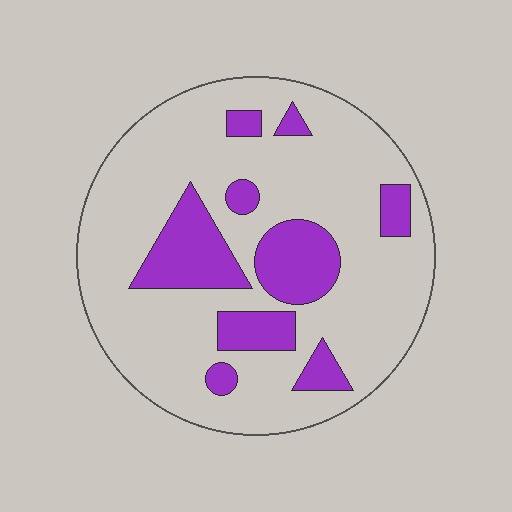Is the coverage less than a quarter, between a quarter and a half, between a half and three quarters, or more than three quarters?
Less than a quarter.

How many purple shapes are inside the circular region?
9.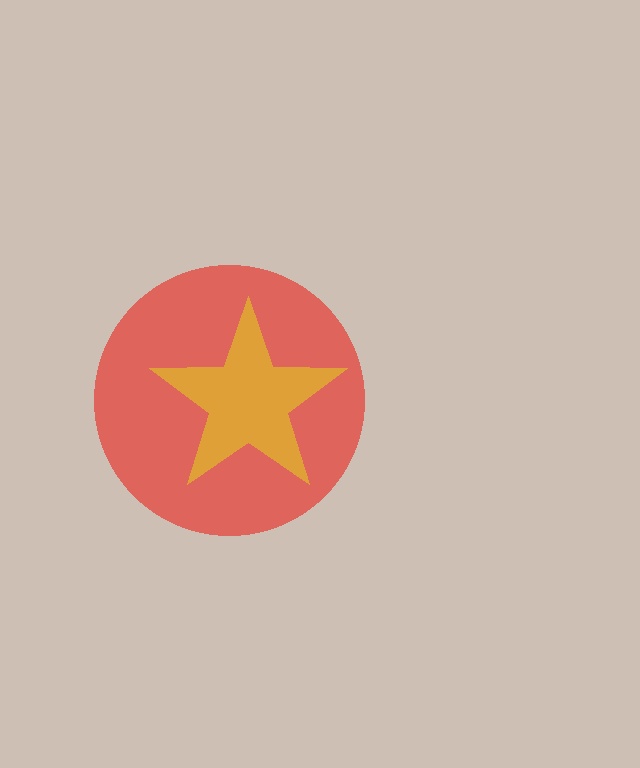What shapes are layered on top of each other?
The layered shapes are: a red circle, a yellow star.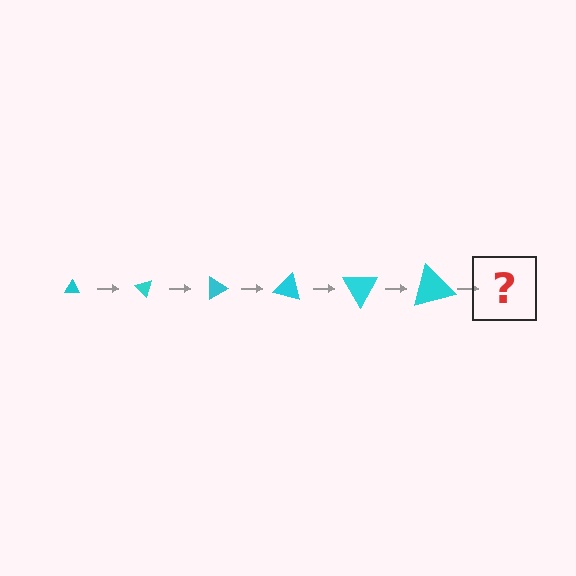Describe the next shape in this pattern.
It should be a triangle, larger than the previous one and rotated 270 degrees from the start.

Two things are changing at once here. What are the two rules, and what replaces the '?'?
The two rules are that the triangle grows larger each step and it rotates 45 degrees each step. The '?' should be a triangle, larger than the previous one and rotated 270 degrees from the start.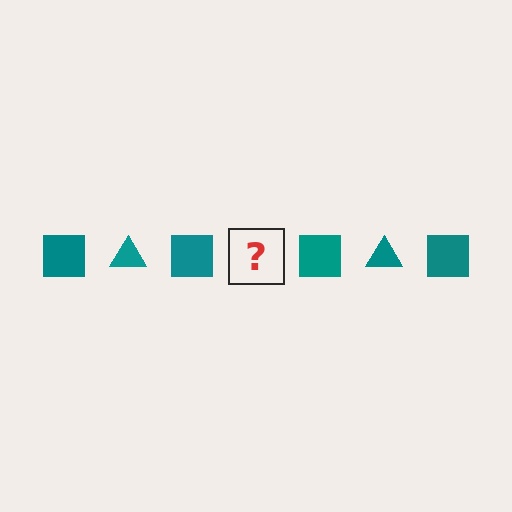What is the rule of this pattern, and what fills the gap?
The rule is that the pattern cycles through square, triangle shapes in teal. The gap should be filled with a teal triangle.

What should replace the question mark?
The question mark should be replaced with a teal triangle.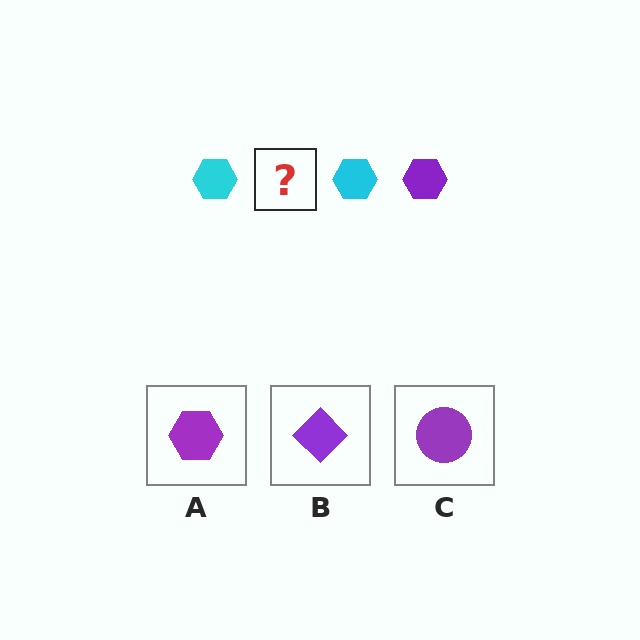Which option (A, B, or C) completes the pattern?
A.